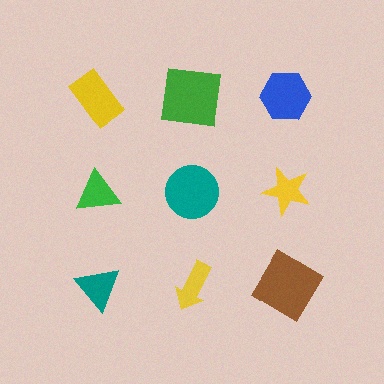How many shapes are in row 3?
3 shapes.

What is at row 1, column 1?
A yellow rectangle.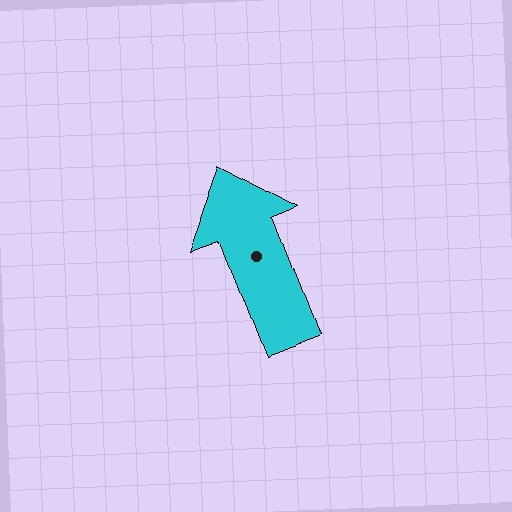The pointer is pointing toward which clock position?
Roughly 11 o'clock.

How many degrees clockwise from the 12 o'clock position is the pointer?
Approximately 339 degrees.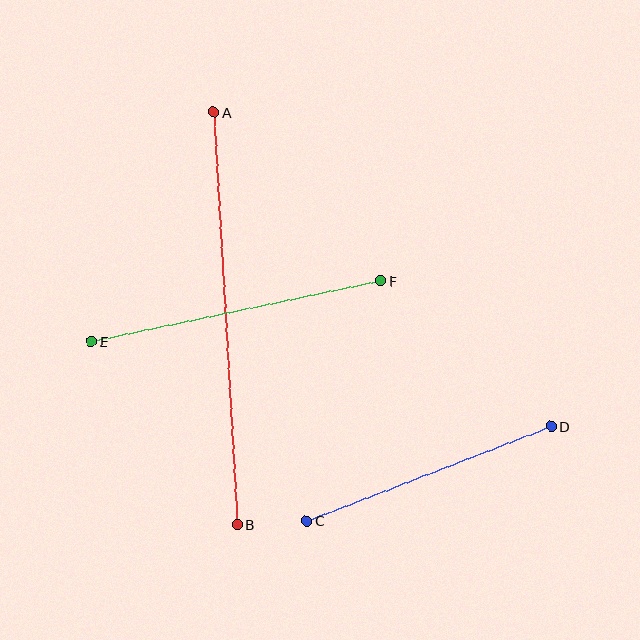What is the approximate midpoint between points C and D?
The midpoint is at approximately (429, 474) pixels.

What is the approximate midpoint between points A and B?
The midpoint is at approximately (225, 318) pixels.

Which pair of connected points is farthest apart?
Points A and B are farthest apart.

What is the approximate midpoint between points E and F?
The midpoint is at approximately (236, 311) pixels.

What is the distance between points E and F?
The distance is approximately 295 pixels.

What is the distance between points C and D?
The distance is approximately 262 pixels.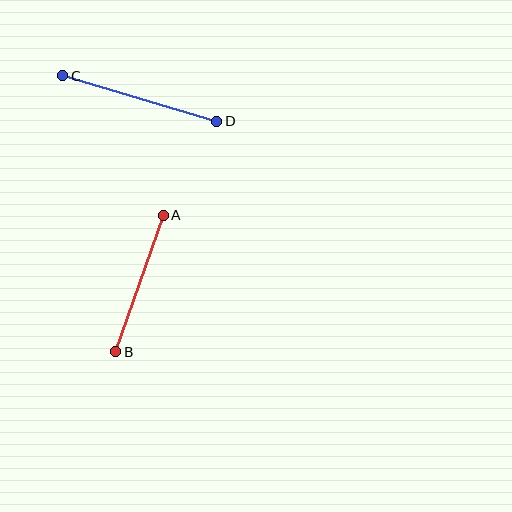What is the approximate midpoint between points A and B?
The midpoint is at approximately (139, 283) pixels.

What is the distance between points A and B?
The distance is approximately 145 pixels.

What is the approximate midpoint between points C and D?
The midpoint is at approximately (140, 98) pixels.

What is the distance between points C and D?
The distance is approximately 161 pixels.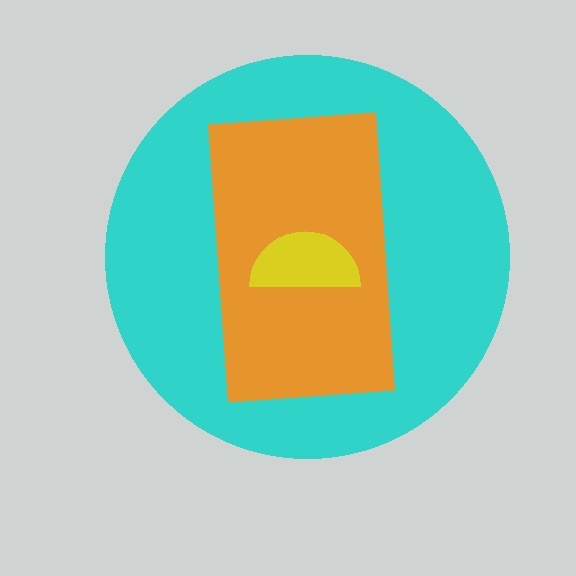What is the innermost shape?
The yellow semicircle.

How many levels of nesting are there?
3.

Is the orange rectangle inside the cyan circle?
Yes.